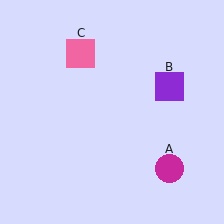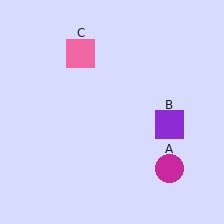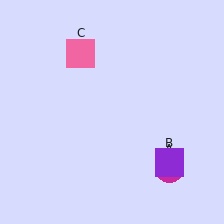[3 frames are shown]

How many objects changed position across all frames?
1 object changed position: purple square (object B).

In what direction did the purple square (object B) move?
The purple square (object B) moved down.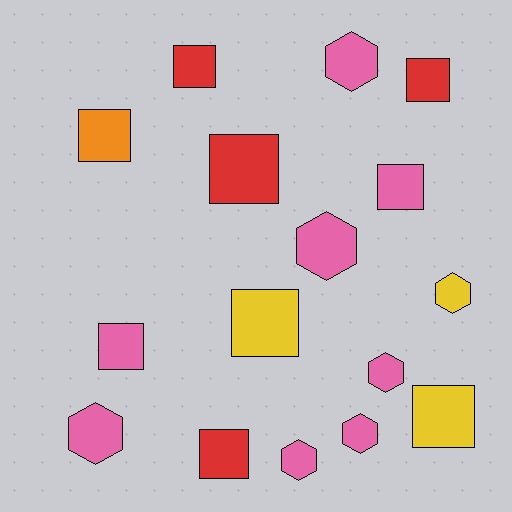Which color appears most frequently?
Pink, with 8 objects.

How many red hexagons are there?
There are no red hexagons.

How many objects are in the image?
There are 16 objects.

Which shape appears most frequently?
Square, with 9 objects.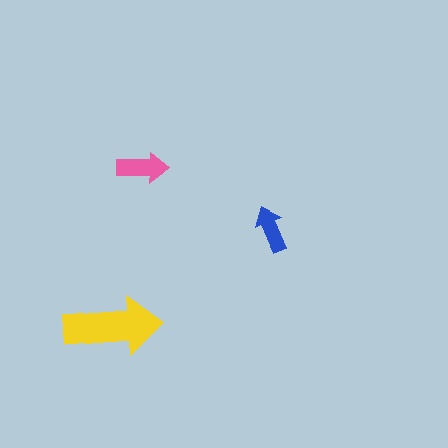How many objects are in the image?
There are 3 objects in the image.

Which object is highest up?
The pink arrow is topmost.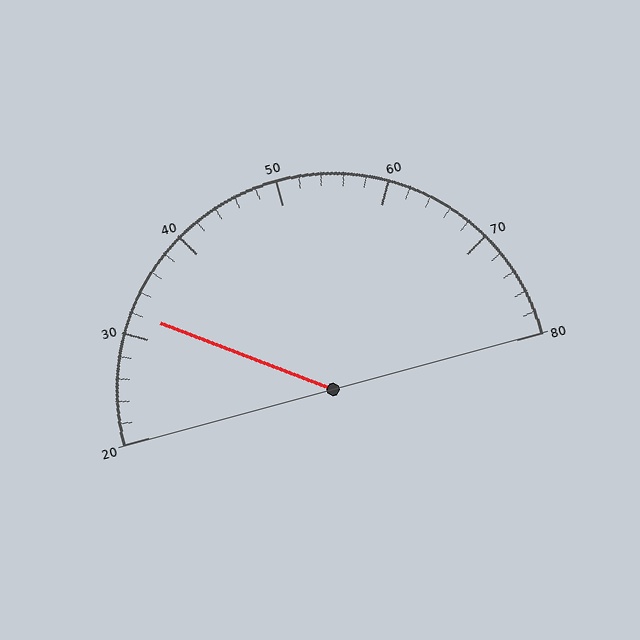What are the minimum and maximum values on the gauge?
The gauge ranges from 20 to 80.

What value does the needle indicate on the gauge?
The needle indicates approximately 32.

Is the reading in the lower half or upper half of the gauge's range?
The reading is in the lower half of the range (20 to 80).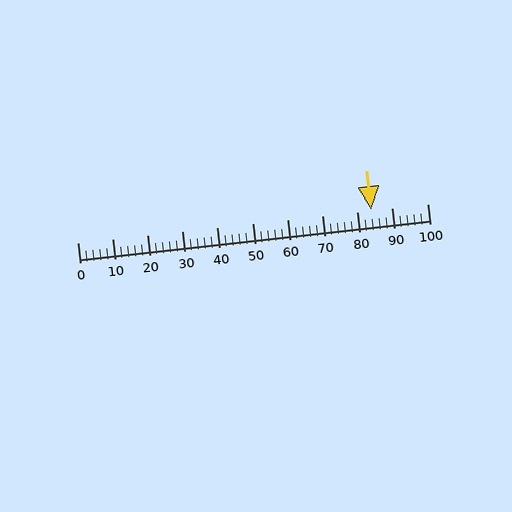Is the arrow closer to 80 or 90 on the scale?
The arrow is closer to 80.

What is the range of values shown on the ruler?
The ruler shows values from 0 to 100.